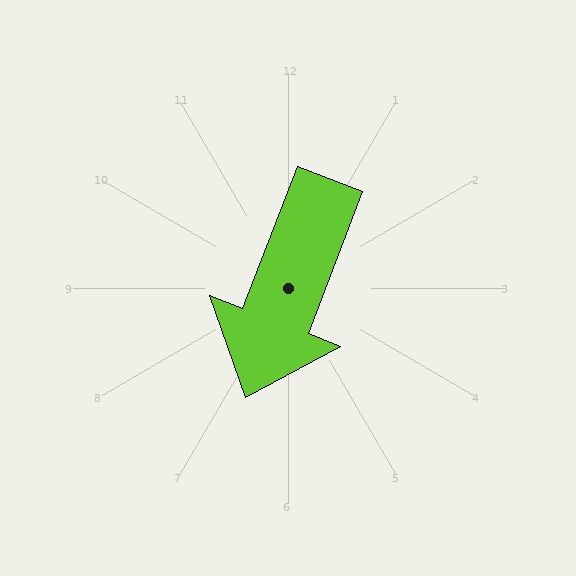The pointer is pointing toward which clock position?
Roughly 7 o'clock.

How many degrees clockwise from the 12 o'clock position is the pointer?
Approximately 201 degrees.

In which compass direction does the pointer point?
South.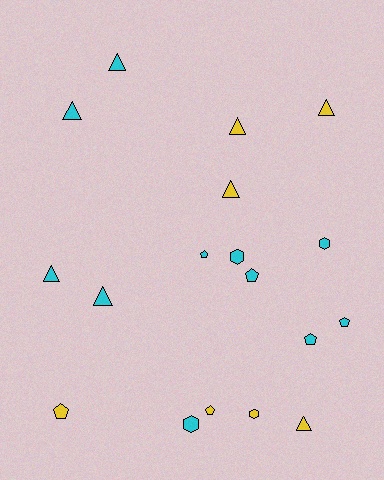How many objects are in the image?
There are 18 objects.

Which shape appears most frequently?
Triangle, with 8 objects.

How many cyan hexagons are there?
There are 3 cyan hexagons.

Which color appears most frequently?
Cyan, with 11 objects.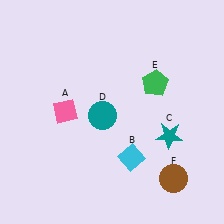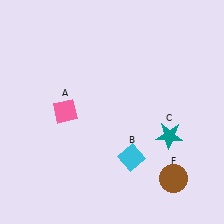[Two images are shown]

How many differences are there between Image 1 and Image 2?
There are 2 differences between the two images.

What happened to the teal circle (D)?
The teal circle (D) was removed in Image 2. It was in the bottom-left area of Image 1.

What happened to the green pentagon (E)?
The green pentagon (E) was removed in Image 2. It was in the top-right area of Image 1.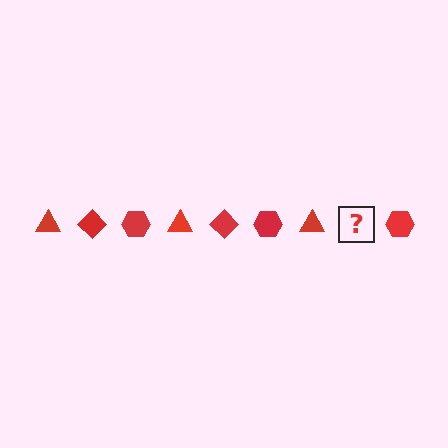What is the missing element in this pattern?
The missing element is a red diamond.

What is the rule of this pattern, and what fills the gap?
The rule is that the pattern cycles through triangle, diamond, hexagon shapes in red. The gap should be filled with a red diamond.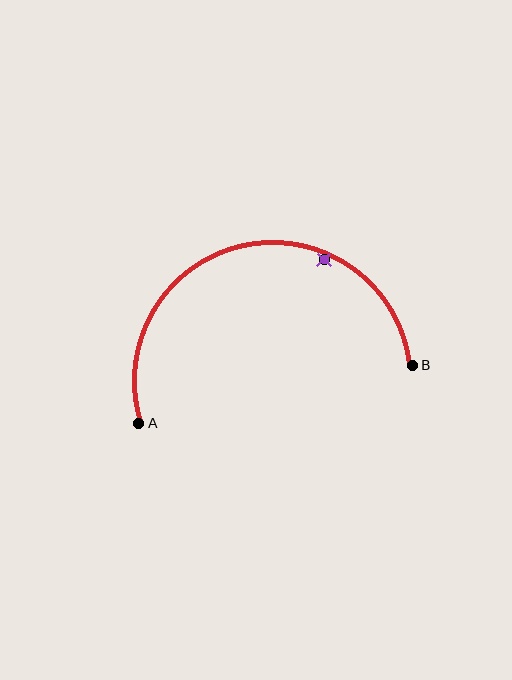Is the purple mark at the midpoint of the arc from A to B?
No — the purple mark does not lie on the arc at all. It sits slightly inside the curve.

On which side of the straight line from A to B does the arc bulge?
The arc bulges above the straight line connecting A and B.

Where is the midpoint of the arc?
The arc midpoint is the point on the curve farthest from the straight line joining A and B. It sits above that line.